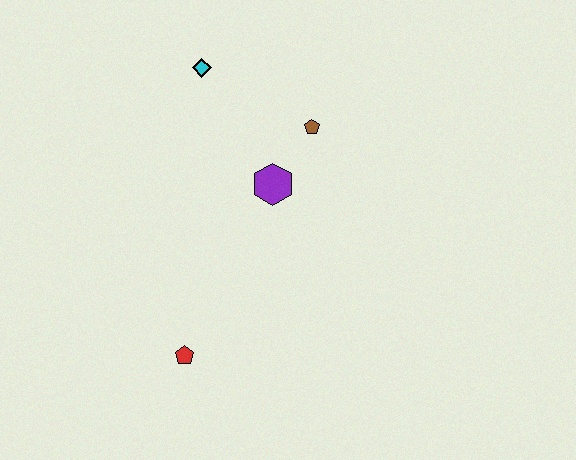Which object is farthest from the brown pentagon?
The red pentagon is farthest from the brown pentagon.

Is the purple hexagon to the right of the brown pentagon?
No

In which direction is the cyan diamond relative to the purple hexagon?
The cyan diamond is above the purple hexagon.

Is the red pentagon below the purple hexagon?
Yes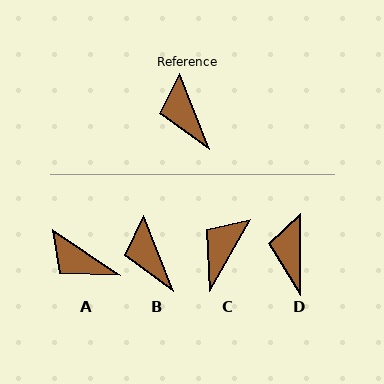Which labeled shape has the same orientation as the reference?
B.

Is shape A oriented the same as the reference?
No, it is off by about 35 degrees.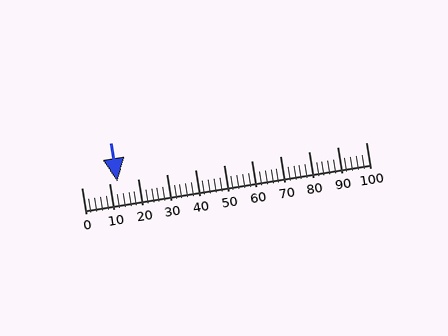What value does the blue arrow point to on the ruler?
The blue arrow points to approximately 12.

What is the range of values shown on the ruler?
The ruler shows values from 0 to 100.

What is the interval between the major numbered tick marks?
The major tick marks are spaced 10 units apart.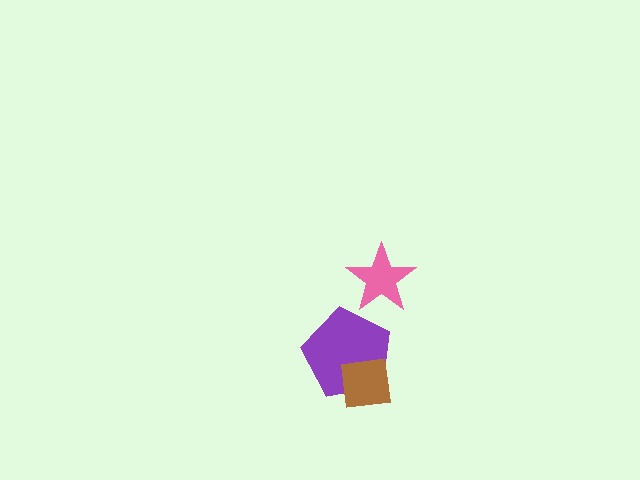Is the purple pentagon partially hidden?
Yes, it is partially covered by another shape.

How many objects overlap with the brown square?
1 object overlaps with the brown square.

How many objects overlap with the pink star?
0 objects overlap with the pink star.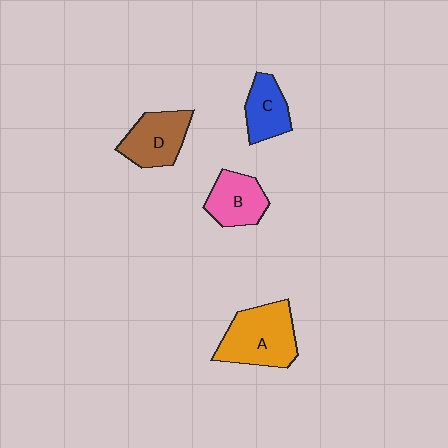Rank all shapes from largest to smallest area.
From largest to smallest: A (orange), D (brown), B (pink), C (blue).